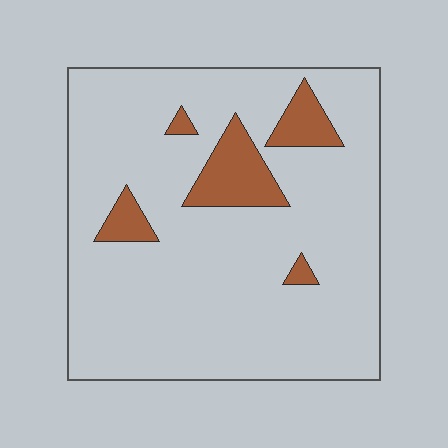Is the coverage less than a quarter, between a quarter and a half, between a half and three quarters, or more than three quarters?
Less than a quarter.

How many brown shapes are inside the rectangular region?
5.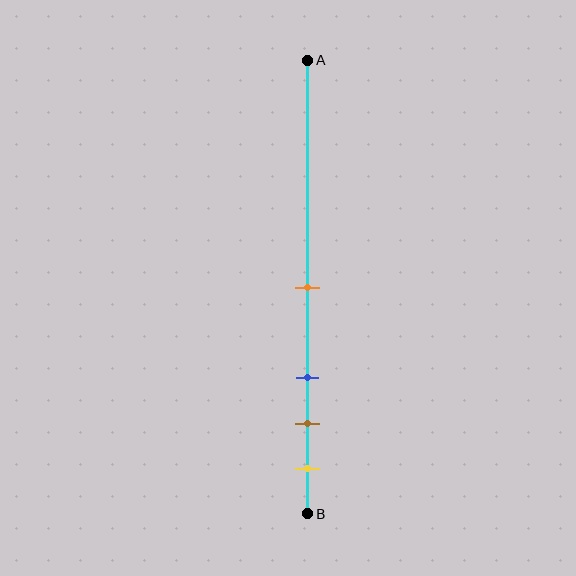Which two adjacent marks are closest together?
The brown and yellow marks are the closest adjacent pair.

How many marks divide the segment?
There are 4 marks dividing the segment.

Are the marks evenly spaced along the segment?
No, the marks are not evenly spaced.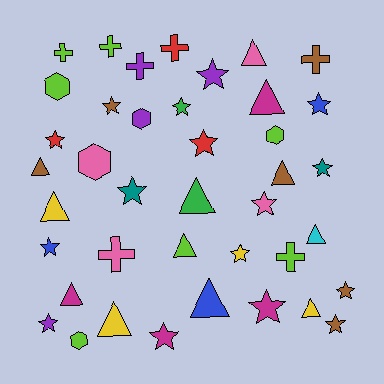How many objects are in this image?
There are 40 objects.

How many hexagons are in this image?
There are 5 hexagons.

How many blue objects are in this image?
There are 3 blue objects.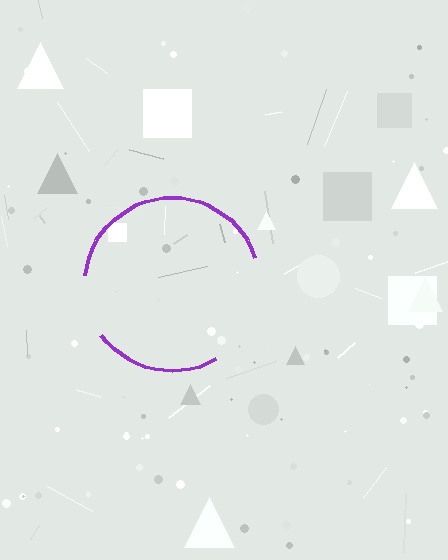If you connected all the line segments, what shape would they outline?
They would outline a circle.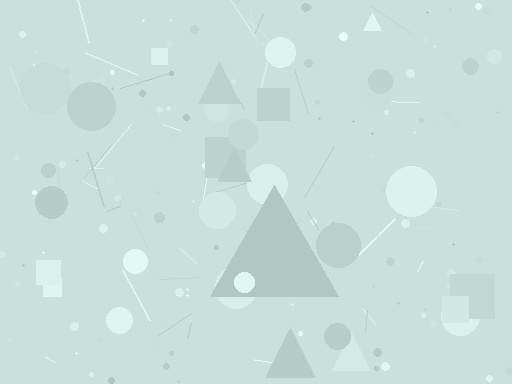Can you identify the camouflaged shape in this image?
The camouflaged shape is a triangle.